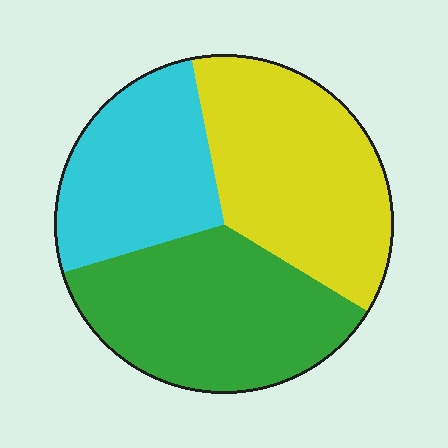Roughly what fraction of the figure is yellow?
Yellow takes up about three eighths (3/8) of the figure.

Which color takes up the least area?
Cyan, at roughly 25%.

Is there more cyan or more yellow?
Yellow.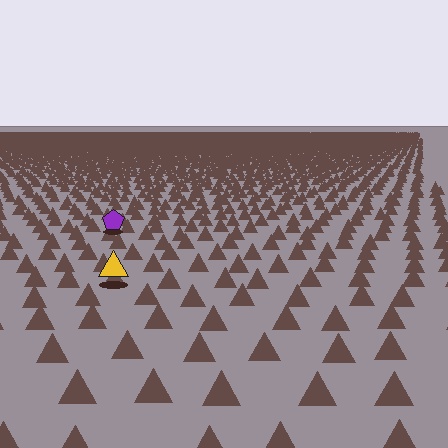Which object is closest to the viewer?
The yellow triangle is closest. The texture marks near it are larger and more spread out.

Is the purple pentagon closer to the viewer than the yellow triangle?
No. The yellow triangle is closer — you can tell from the texture gradient: the ground texture is coarser near it.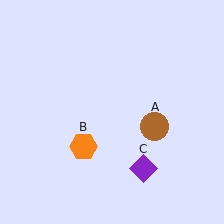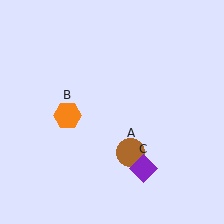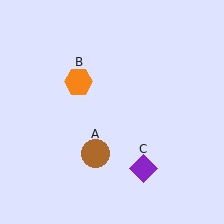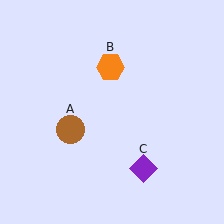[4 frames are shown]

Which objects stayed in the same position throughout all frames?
Purple diamond (object C) remained stationary.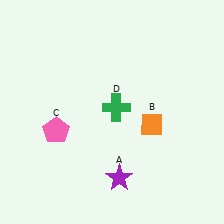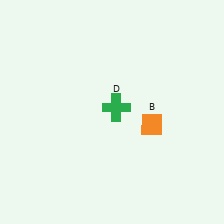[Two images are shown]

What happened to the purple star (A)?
The purple star (A) was removed in Image 2. It was in the bottom-right area of Image 1.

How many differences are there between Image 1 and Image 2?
There are 2 differences between the two images.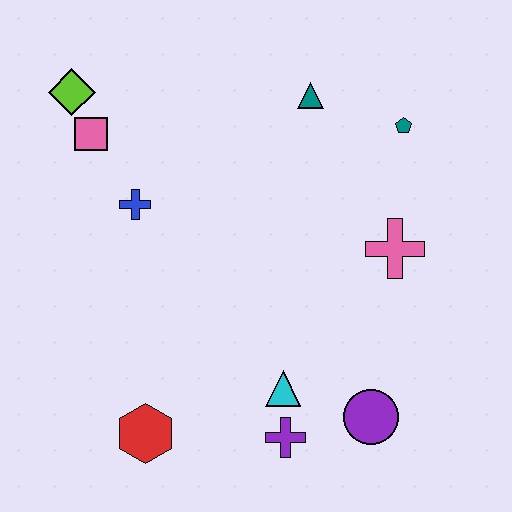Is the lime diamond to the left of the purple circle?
Yes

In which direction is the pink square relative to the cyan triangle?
The pink square is above the cyan triangle.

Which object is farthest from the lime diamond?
The purple circle is farthest from the lime diamond.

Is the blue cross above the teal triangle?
No